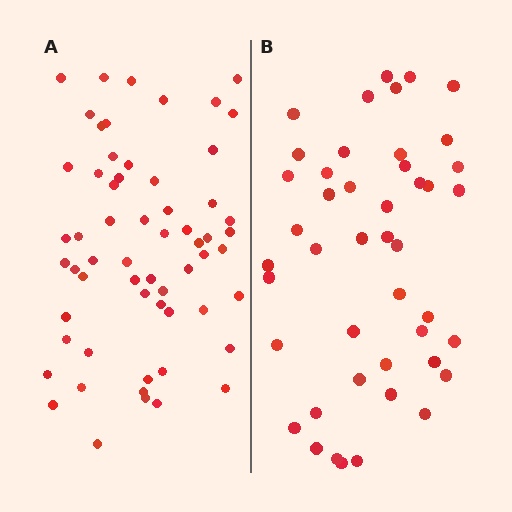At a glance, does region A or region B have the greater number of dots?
Region A (the left region) has more dots.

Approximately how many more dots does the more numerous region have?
Region A has approximately 15 more dots than region B.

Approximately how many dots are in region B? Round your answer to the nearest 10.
About 40 dots. (The exact count is 45, which rounds to 40.)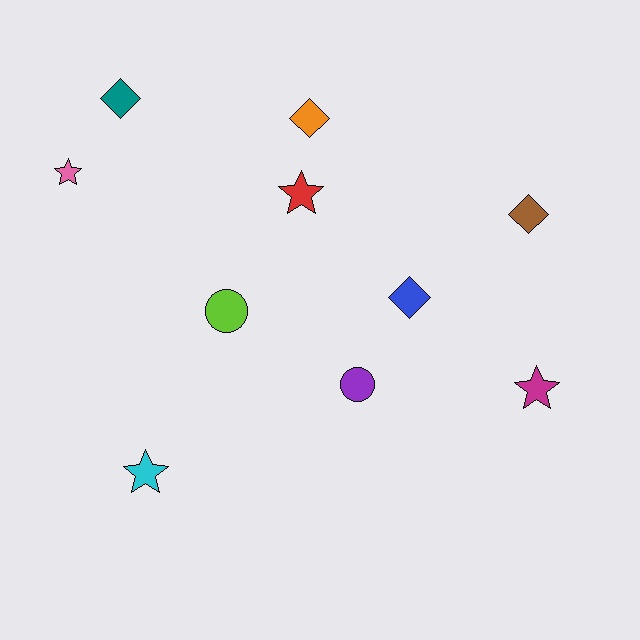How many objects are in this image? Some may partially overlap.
There are 10 objects.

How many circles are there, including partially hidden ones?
There are 2 circles.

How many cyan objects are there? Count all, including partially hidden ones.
There is 1 cyan object.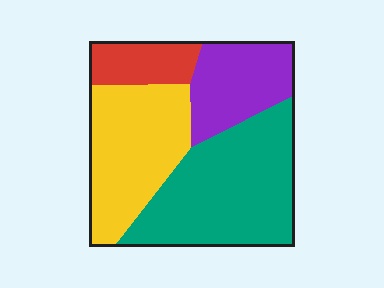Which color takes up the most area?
Teal, at roughly 40%.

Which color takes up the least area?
Red, at roughly 10%.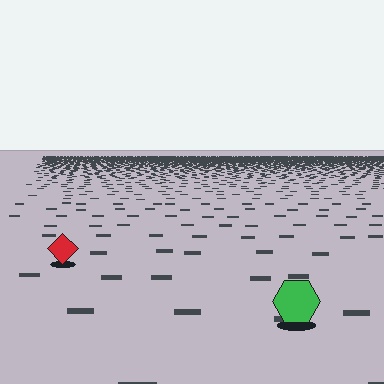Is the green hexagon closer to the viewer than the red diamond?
Yes. The green hexagon is closer — you can tell from the texture gradient: the ground texture is coarser near it.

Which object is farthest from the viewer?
The red diamond is farthest from the viewer. It appears smaller and the ground texture around it is denser.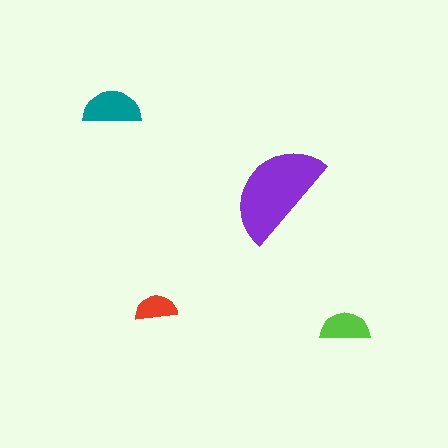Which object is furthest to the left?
The teal semicircle is leftmost.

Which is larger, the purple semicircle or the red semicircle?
The purple one.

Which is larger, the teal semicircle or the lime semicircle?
The teal one.